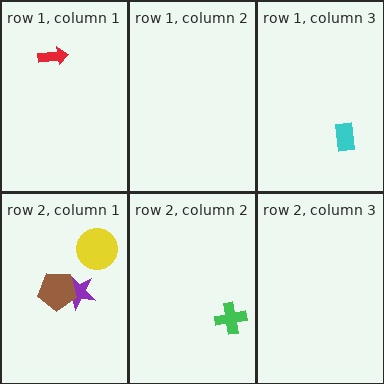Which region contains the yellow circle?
The row 2, column 1 region.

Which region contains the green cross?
The row 2, column 2 region.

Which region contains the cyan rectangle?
The row 1, column 3 region.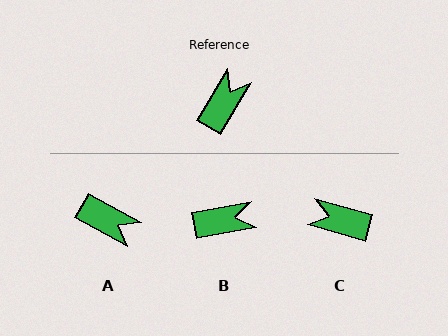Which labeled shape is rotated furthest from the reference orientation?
C, about 105 degrees away.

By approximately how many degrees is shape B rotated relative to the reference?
Approximately 49 degrees clockwise.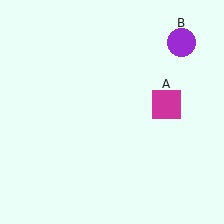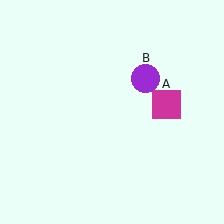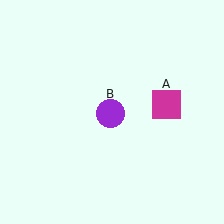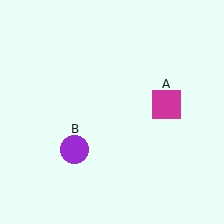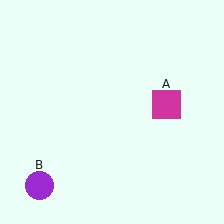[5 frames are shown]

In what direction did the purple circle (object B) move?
The purple circle (object B) moved down and to the left.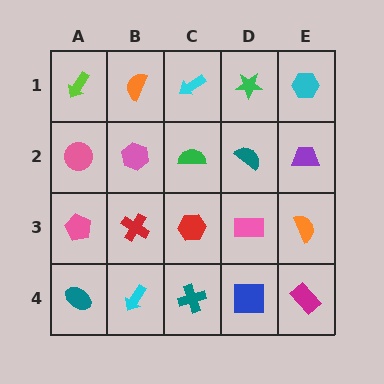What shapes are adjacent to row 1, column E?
A purple trapezoid (row 2, column E), a green star (row 1, column D).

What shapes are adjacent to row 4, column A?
A pink pentagon (row 3, column A), a cyan arrow (row 4, column B).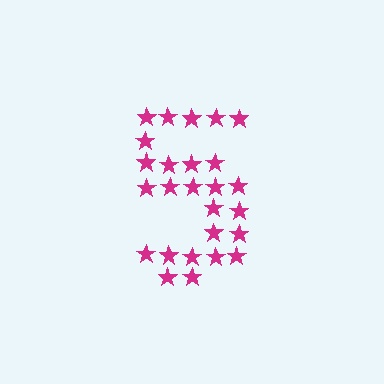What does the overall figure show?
The overall figure shows the digit 5.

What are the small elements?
The small elements are stars.